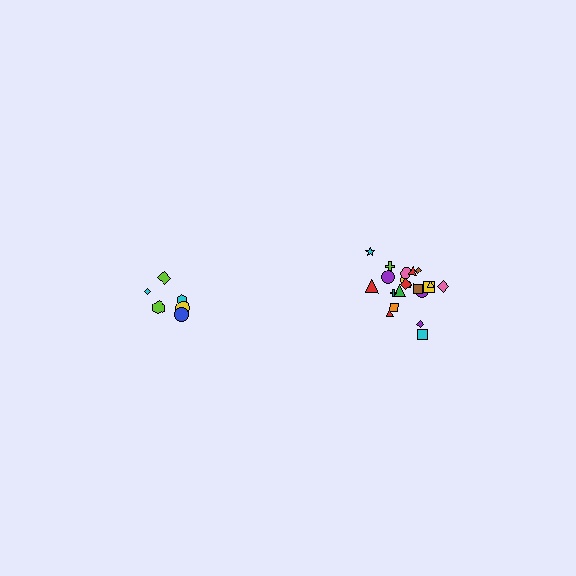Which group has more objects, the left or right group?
The right group.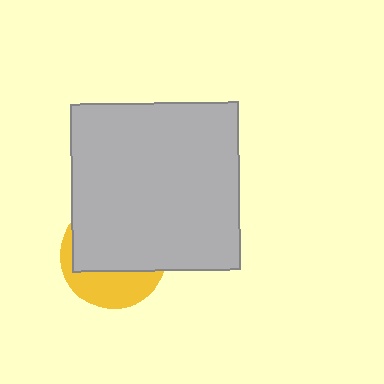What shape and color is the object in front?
The object in front is a light gray square.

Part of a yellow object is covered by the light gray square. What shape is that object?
It is a circle.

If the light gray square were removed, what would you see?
You would see the complete yellow circle.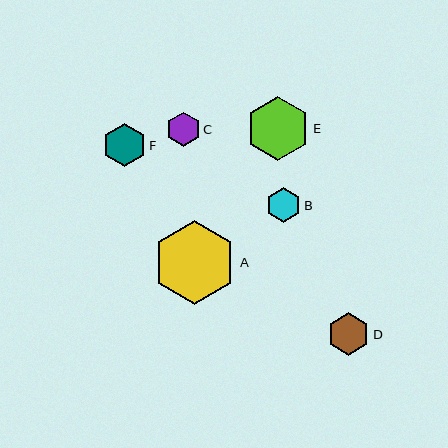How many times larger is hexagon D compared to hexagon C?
Hexagon D is approximately 1.3 times the size of hexagon C.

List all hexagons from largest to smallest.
From largest to smallest: A, E, F, D, B, C.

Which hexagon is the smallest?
Hexagon C is the smallest with a size of approximately 34 pixels.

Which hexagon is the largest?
Hexagon A is the largest with a size of approximately 84 pixels.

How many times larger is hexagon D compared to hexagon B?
Hexagon D is approximately 1.2 times the size of hexagon B.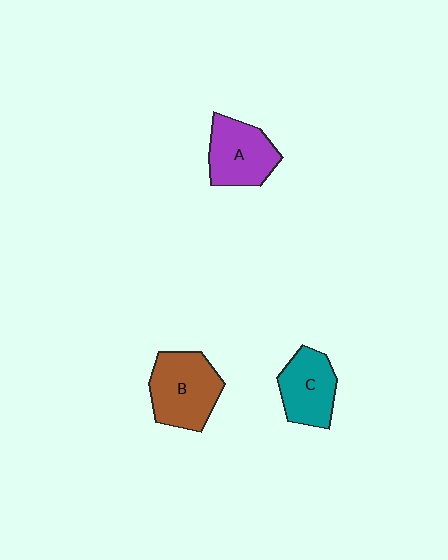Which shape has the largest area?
Shape B (brown).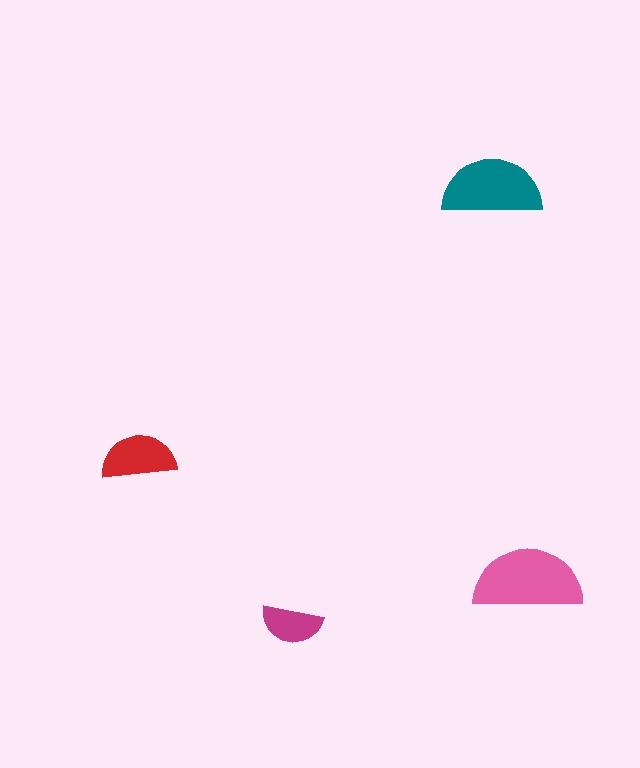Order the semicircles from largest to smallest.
the pink one, the teal one, the red one, the magenta one.